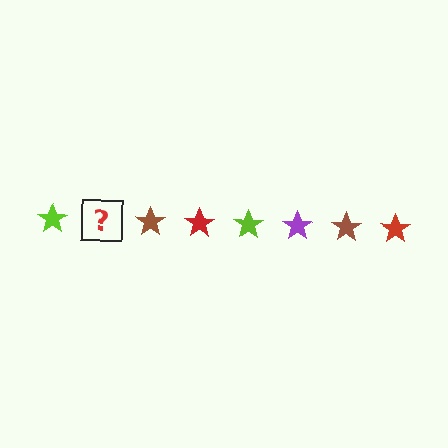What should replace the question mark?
The question mark should be replaced with a purple star.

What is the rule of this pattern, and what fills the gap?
The rule is that the pattern cycles through lime, purple, brown, red stars. The gap should be filled with a purple star.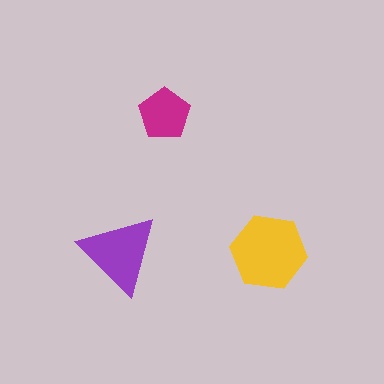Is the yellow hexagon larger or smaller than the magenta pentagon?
Larger.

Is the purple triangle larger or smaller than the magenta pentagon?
Larger.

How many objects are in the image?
There are 3 objects in the image.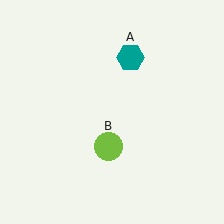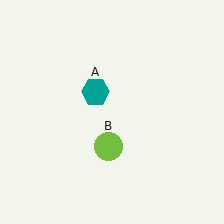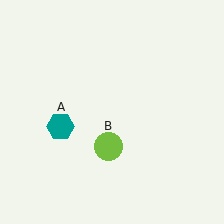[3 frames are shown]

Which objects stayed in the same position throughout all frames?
Lime circle (object B) remained stationary.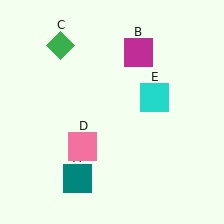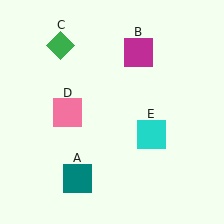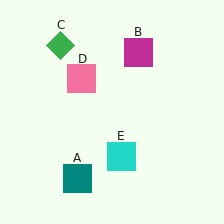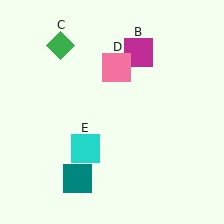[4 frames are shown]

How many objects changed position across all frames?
2 objects changed position: pink square (object D), cyan square (object E).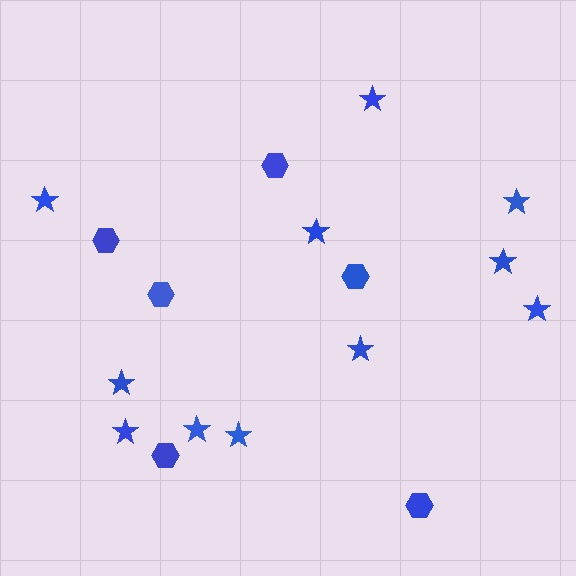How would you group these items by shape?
There are 2 groups: one group of stars (11) and one group of hexagons (6).